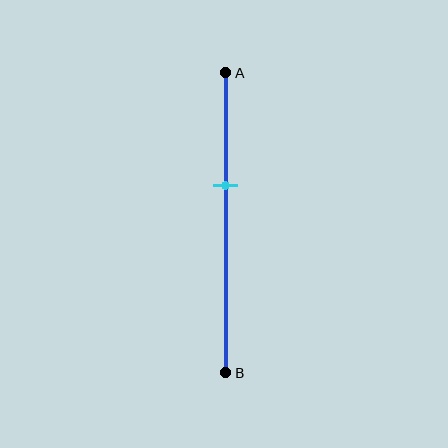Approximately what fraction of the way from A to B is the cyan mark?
The cyan mark is approximately 40% of the way from A to B.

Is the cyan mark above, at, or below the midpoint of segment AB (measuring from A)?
The cyan mark is above the midpoint of segment AB.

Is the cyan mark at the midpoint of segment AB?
No, the mark is at about 40% from A, not at the 50% midpoint.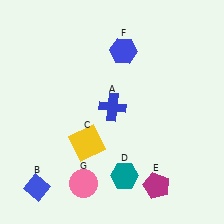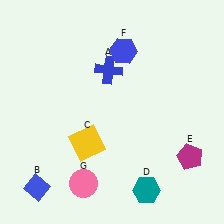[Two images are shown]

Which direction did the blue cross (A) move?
The blue cross (A) moved up.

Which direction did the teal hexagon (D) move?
The teal hexagon (D) moved right.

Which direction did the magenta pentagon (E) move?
The magenta pentagon (E) moved right.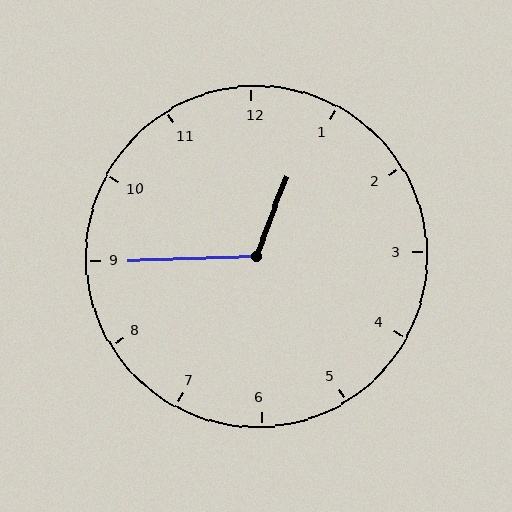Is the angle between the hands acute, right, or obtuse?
It is obtuse.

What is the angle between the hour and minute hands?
Approximately 112 degrees.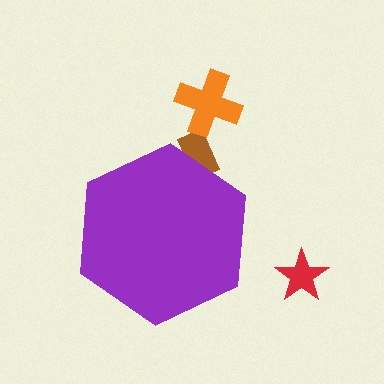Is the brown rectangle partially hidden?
Yes, the brown rectangle is partially hidden behind the purple hexagon.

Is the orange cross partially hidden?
No, the orange cross is fully visible.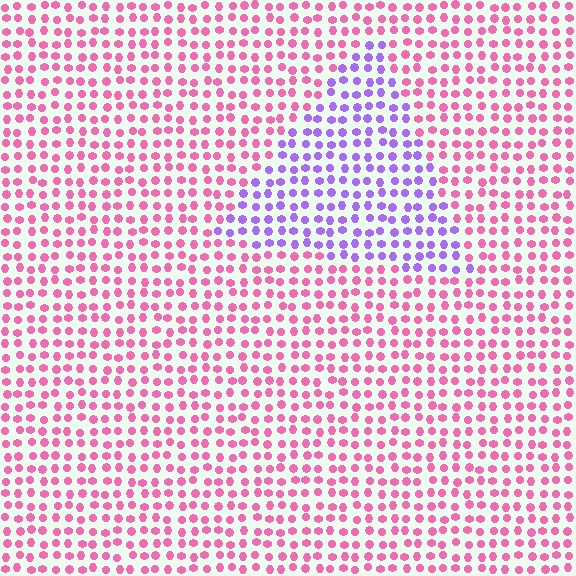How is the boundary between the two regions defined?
The boundary is defined purely by a slight shift in hue (about 60 degrees). Spacing, size, and orientation are identical on both sides.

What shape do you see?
I see a triangle.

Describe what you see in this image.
The image is filled with small pink elements in a uniform arrangement. A triangle-shaped region is visible where the elements are tinted to a slightly different hue, forming a subtle color boundary.